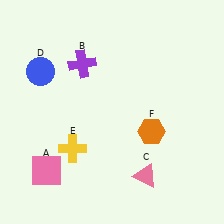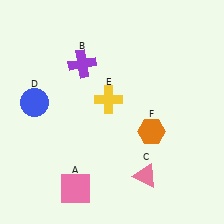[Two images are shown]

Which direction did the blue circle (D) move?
The blue circle (D) moved down.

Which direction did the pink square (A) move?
The pink square (A) moved right.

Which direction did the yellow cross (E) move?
The yellow cross (E) moved up.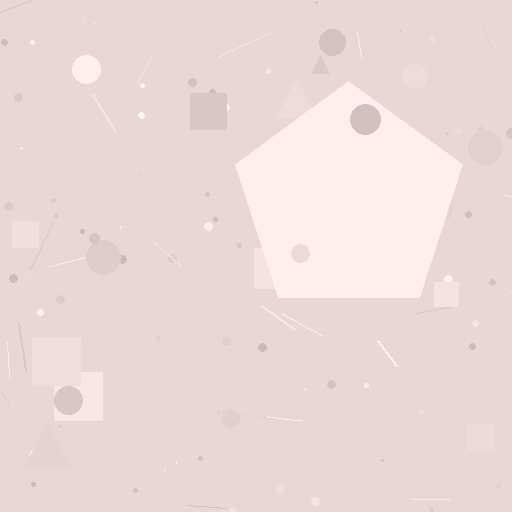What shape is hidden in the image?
A pentagon is hidden in the image.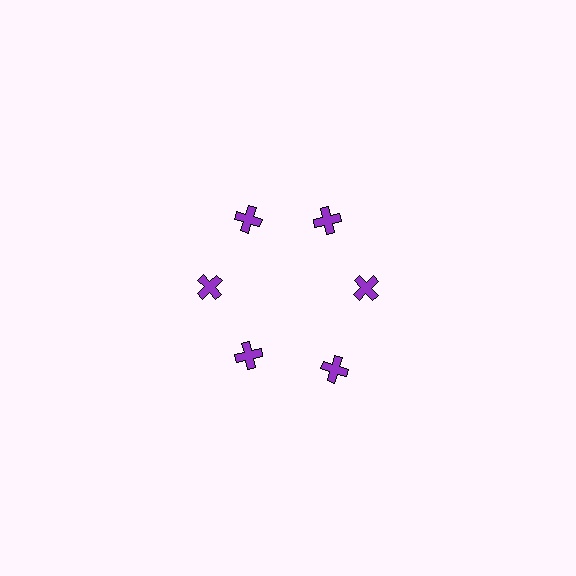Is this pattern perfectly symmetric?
No. The 6 purple crosses are arranged in a ring, but one element near the 5 o'clock position is pushed outward from the center, breaking the 6-fold rotational symmetry.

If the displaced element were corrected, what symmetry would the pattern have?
It would have 6-fold rotational symmetry — the pattern would map onto itself every 60 degrees.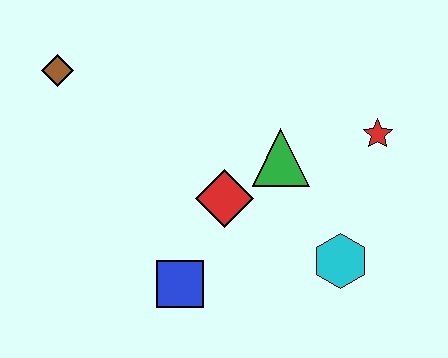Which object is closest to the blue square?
The red diamond is closest to the blue square.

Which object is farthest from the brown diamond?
The cyan hexagon is farthest from the brown diamond.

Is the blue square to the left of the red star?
Yes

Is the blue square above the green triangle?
No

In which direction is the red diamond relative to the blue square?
The red diamond is above the blue square.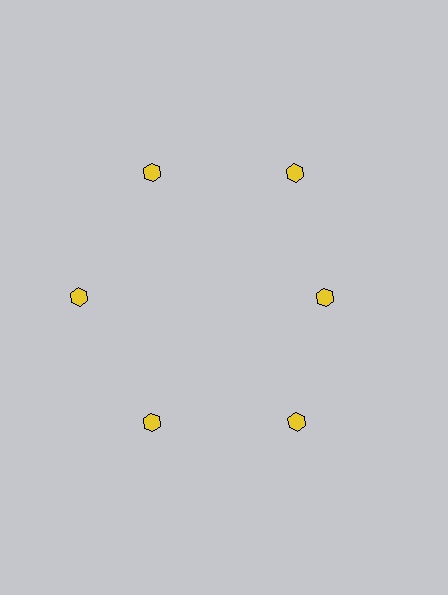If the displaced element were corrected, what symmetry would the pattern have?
It would have 6-fold rotational symmetry — the pattern would map onto itself every 60 degrees.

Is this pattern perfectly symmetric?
No. The 6 yellow hexagons are arranged in a ring, but one element near the 3 o'clock position is pulled inward toward the center, breaking the 6-fold rotational symmetry.